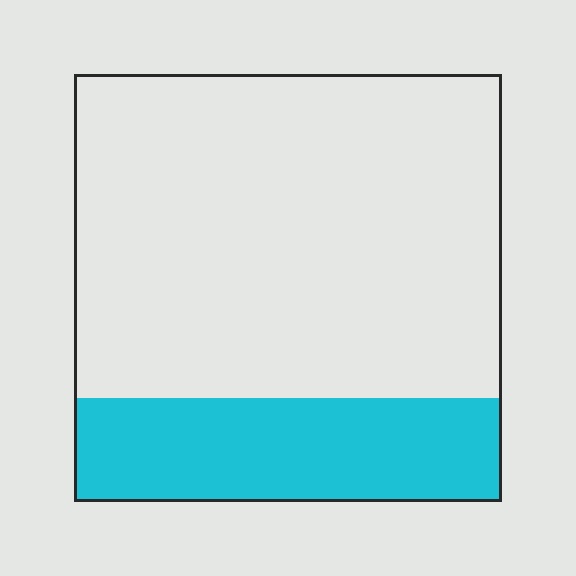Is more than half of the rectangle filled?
No.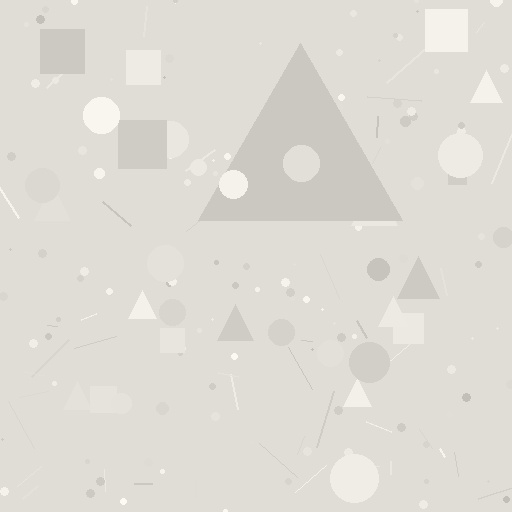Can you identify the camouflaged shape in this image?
The camouflaged shape is a triangle.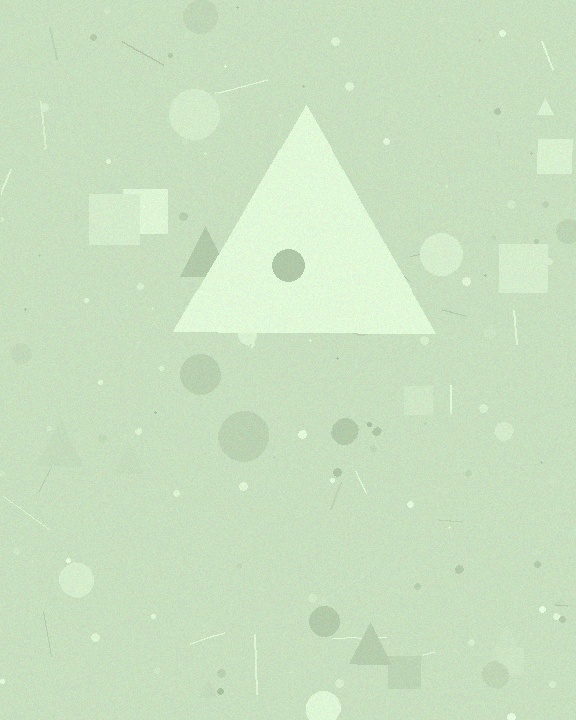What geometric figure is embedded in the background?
A triangle is embedded in the background.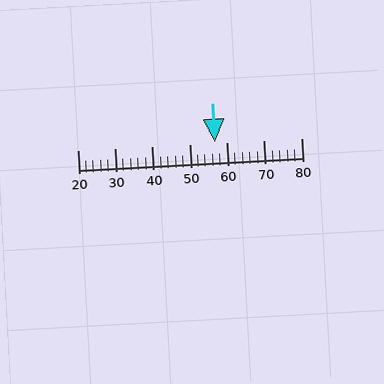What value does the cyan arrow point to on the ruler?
The cyan arrow points to approximately 57.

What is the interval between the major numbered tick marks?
The major tick marks are spaced 10 units apart.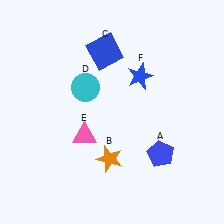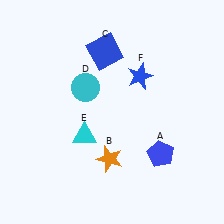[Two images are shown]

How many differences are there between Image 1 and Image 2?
There is 1 difference between the two images.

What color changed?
The triangle (E) changed from pink in Image 1 to cyan in Image 2.